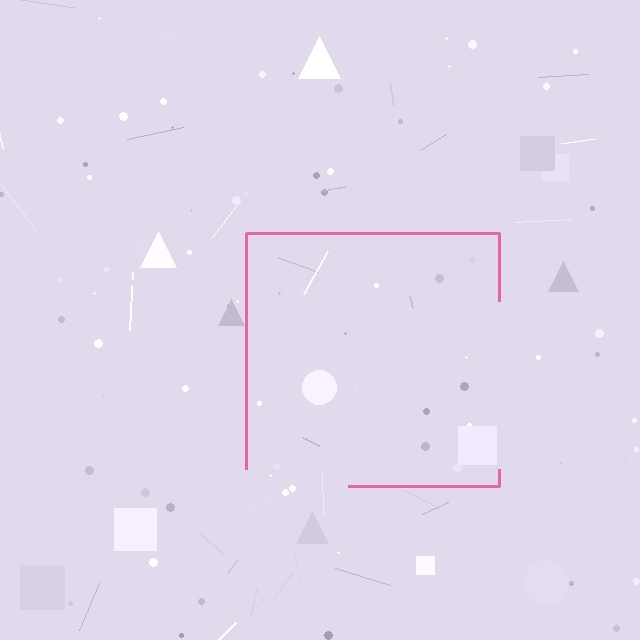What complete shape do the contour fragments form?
The contour fragments form a square.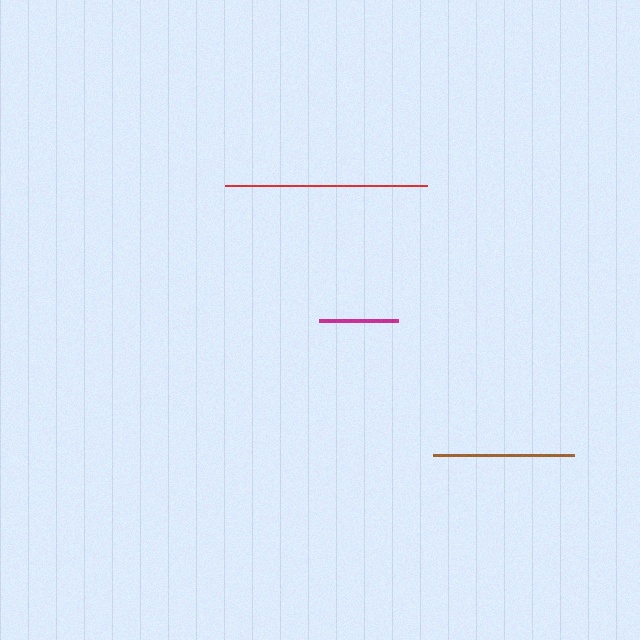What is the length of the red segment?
The red segment is approximately 202 pixels long.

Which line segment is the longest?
The red line is the longest at approximately 202 pixels.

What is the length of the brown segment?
The brown segment is approximately 141 pixels long.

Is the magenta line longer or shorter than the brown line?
The brown line is longer than the magenta line.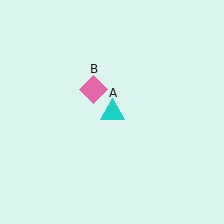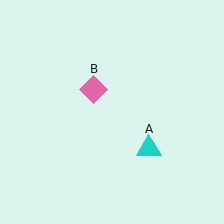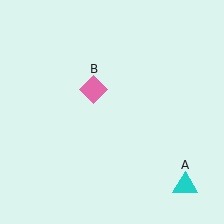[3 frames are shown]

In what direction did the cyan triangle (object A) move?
The cyan triangle (object A) moved down and to the right.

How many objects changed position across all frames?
1 object changed position: cyan triangle (object A).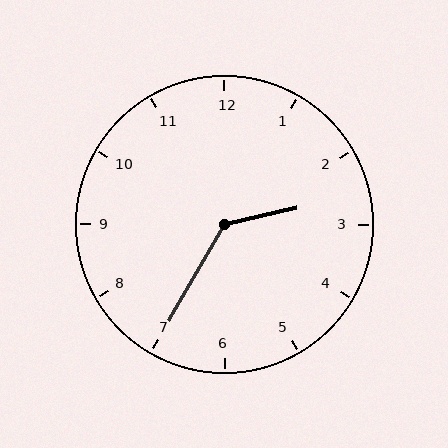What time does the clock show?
2:35.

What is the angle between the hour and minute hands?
Approximately 132 degrees.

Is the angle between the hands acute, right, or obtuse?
It is obtuse.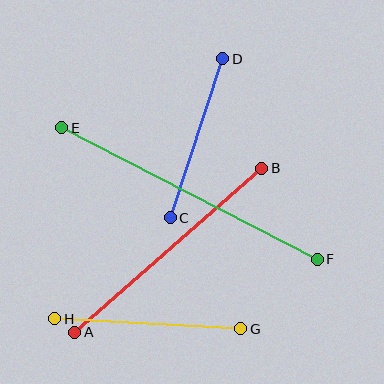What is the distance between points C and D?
The distance is approximately 167 pixels.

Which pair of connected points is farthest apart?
Points E and F are farthest apart.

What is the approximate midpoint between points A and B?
The midpoint is at approximately (168, 250) pixels.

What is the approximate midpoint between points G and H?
The midpoint is at approximately (148, 324) pixels.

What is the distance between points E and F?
The distance is approximately 287 pixels.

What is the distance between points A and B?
The distance is approximately 249 pixels.